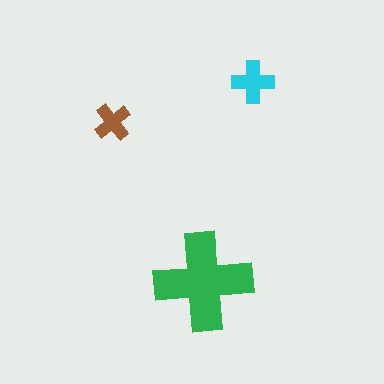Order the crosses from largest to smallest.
the green one, the cyan one, the brown one.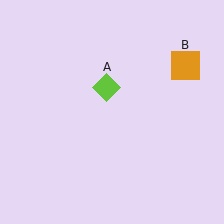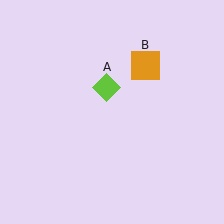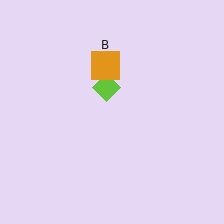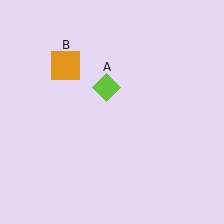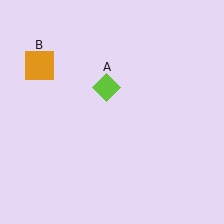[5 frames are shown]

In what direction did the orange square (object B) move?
The orange square (object B) moved left.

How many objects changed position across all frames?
1 object changed position: orange square (object B).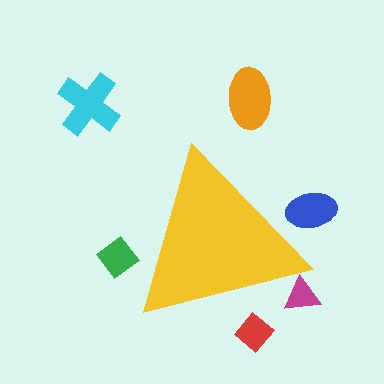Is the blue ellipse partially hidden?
Yes, the blue ellipse is partially hidden behind the yellow triangle.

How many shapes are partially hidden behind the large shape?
4 shapes are partially hidden.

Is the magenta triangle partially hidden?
Yes, the magenta triangle is partially hidden behind the yellow triangle.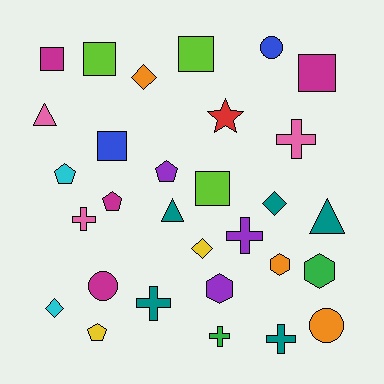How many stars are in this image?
There is 1 star.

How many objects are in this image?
There are 30 objects.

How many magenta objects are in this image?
There are 4 magenta objects.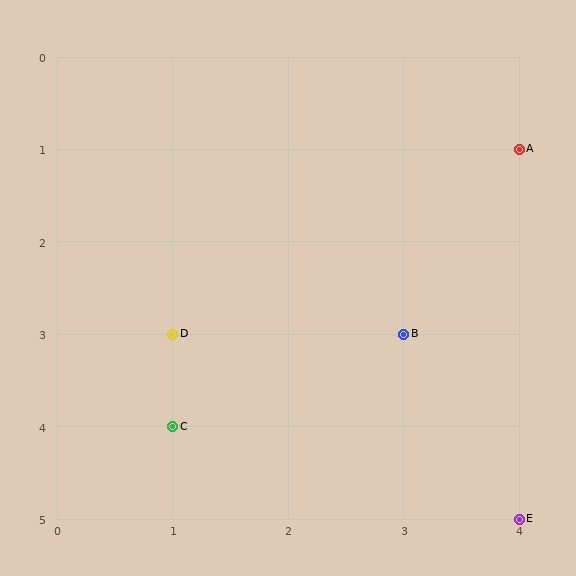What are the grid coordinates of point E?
Point E is at grid coordinates (4, 5).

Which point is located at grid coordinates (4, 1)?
Point A is at (4, 1).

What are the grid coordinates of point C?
Point C is at grid coordinates (1, 4).